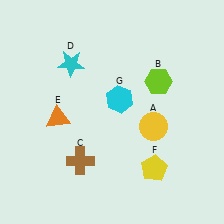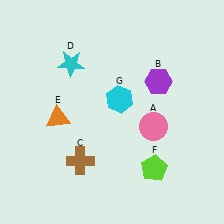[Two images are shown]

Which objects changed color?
A changed from yellow to pink. B changed from lime to purple. F changed from yellow to lime.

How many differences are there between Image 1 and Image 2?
There are 3 differences between the two images.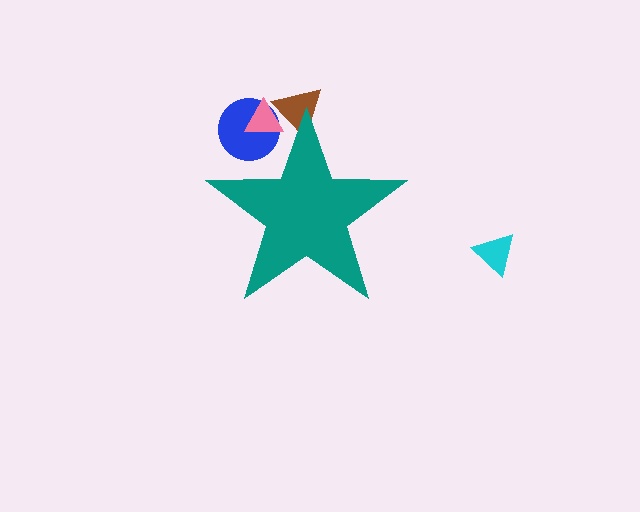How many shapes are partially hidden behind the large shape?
3 shapes are partially hidden.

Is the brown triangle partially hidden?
Yes, the brown triangle is partially hidden behind the teal star.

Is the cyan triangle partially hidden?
No, the cyan triangle is fully visible.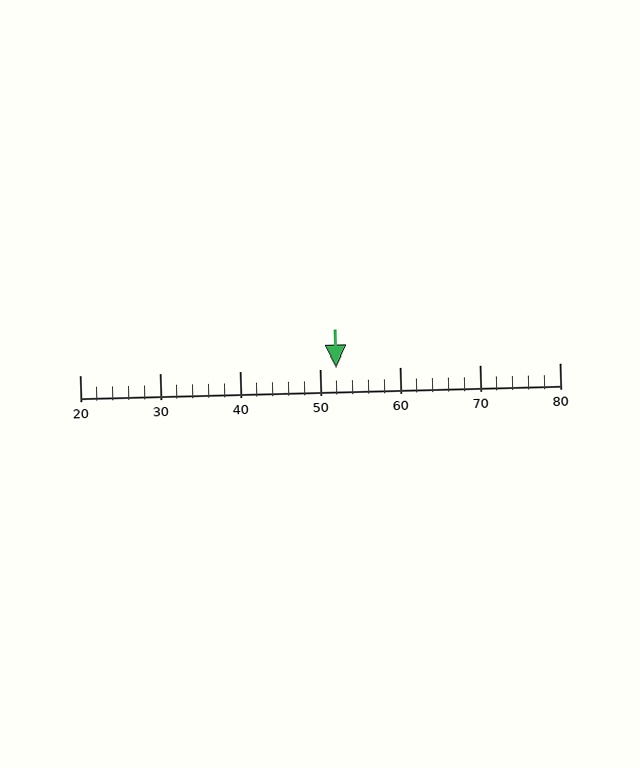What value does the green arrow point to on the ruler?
The green arrow points to approximately 52.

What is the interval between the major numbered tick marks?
The major tick marks are spaced 10 units apart.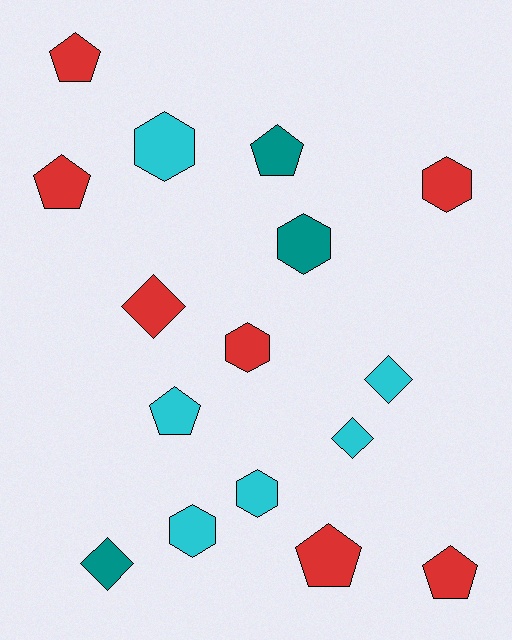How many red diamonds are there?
There is 1 red diamond.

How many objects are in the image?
There are 16 objects.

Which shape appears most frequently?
Pentagon, with 6 objects.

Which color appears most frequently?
Red, with 7 objects.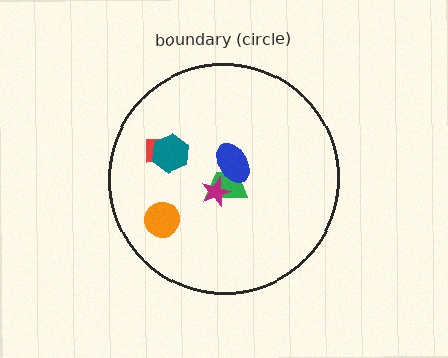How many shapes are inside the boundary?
6 inside, 0 outside.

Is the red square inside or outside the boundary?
Inside.